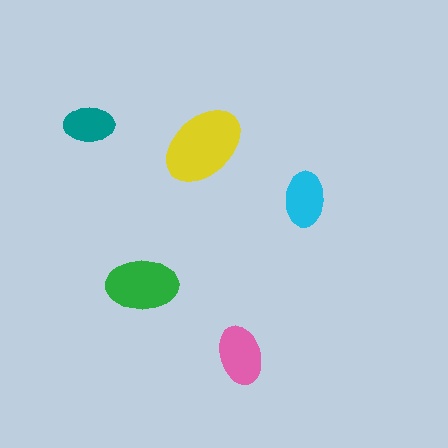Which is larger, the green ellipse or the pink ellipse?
The green one.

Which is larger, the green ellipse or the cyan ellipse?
The green one.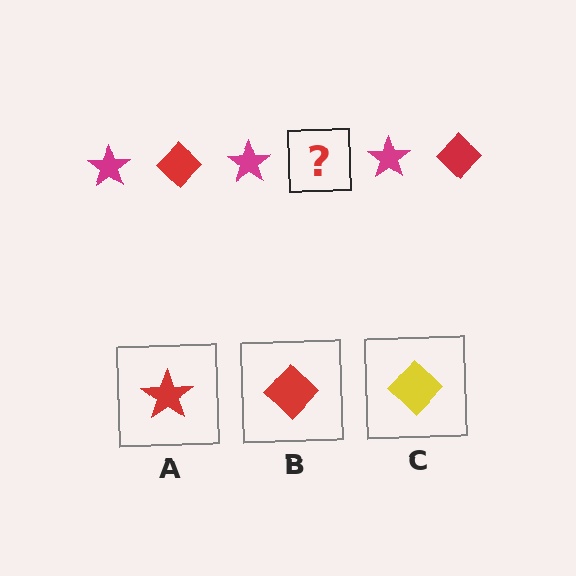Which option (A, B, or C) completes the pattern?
B.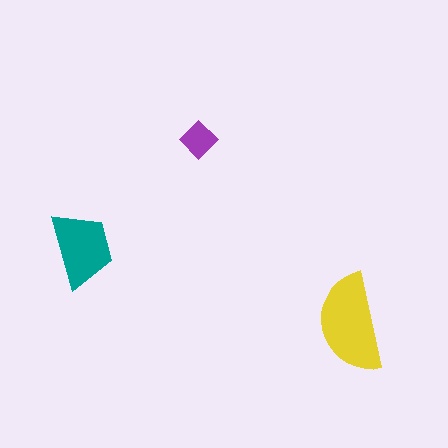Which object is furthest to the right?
The yellow semicircle is rightmost.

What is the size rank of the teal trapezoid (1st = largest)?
2nd.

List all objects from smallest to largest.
The purple diamond, the teal trapezoid, the yellow semicircle.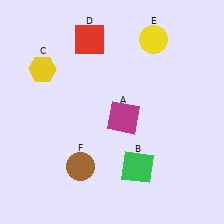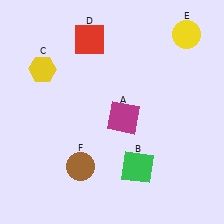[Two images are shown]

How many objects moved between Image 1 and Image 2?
1 object moved between the two images.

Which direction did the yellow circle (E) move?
The yellow circle (E) moved right.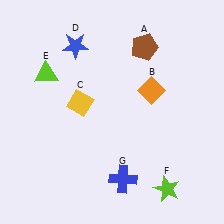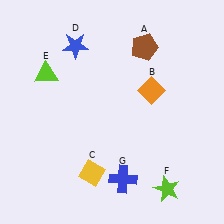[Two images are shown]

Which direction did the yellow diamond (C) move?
The yellow diamond (C) moved down.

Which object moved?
The yellow diamond (C) moved down.